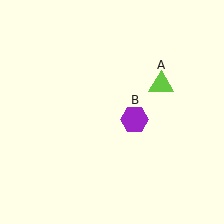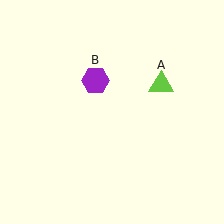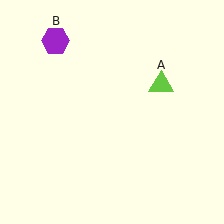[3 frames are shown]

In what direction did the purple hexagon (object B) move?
The purple hexagon (object B) moved up and to the left.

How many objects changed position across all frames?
1 object changed position: purple hexagon (object B).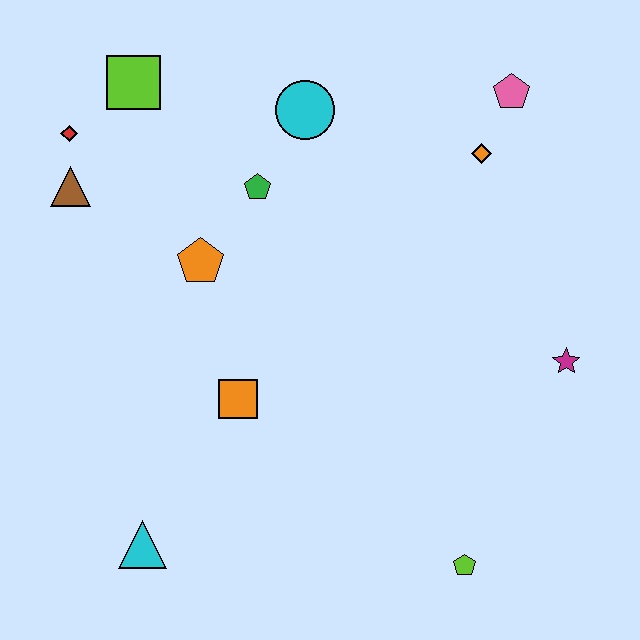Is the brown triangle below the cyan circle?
Yes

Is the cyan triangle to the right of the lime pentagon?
No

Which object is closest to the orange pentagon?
The green pentagon is closest to the orange pentagon.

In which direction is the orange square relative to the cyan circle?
The orange square is below the cyan circle.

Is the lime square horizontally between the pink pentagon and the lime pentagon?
No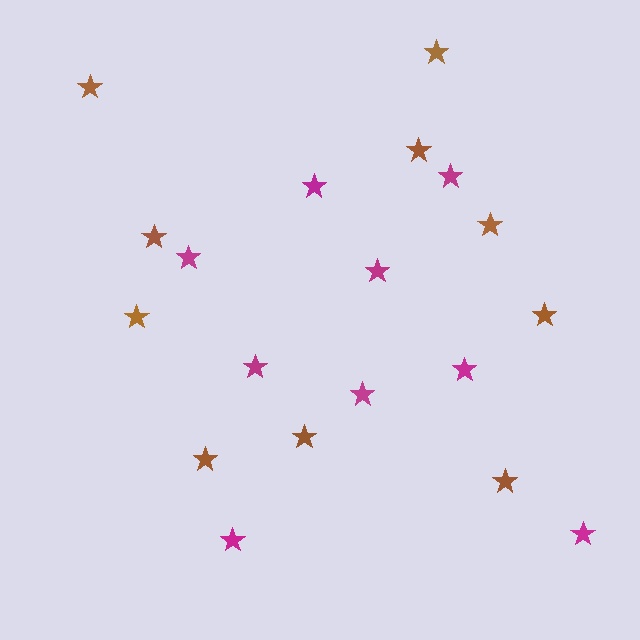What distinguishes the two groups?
There are 2 groups: one group of magenta stars (9) and one group of brown stars (10).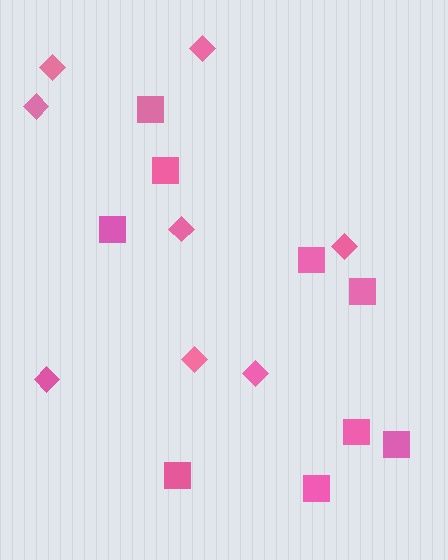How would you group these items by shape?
There are 2 groups: one group of squares (9) and one group of diamonds (8).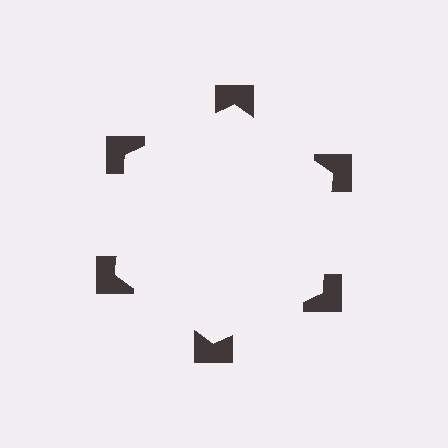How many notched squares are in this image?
There are 6 — one at each vertex of the illusory hexagon.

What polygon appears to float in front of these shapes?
An illusory hexagon — its edges are inferred from the aligned wedge cuts in the notched squares, not physically drawn.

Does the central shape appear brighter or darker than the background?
It typically appears slightly brighter than the background, even though no actual brightness change is drawn.